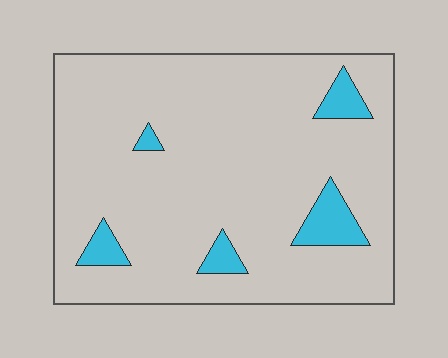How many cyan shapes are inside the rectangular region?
5.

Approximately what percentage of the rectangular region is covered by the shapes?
Approximately 10%.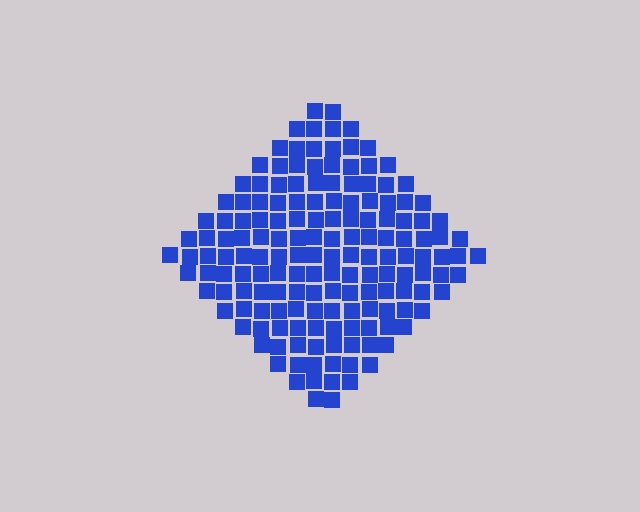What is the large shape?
The large shape is a diamond.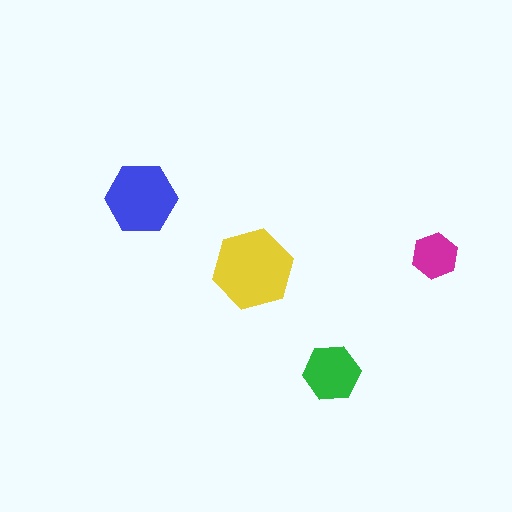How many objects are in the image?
There are 4 objects in the image.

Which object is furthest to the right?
The magenta hexagon is rightmost.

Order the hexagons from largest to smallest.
the yellow one, the blue one, the green one, the magenta one.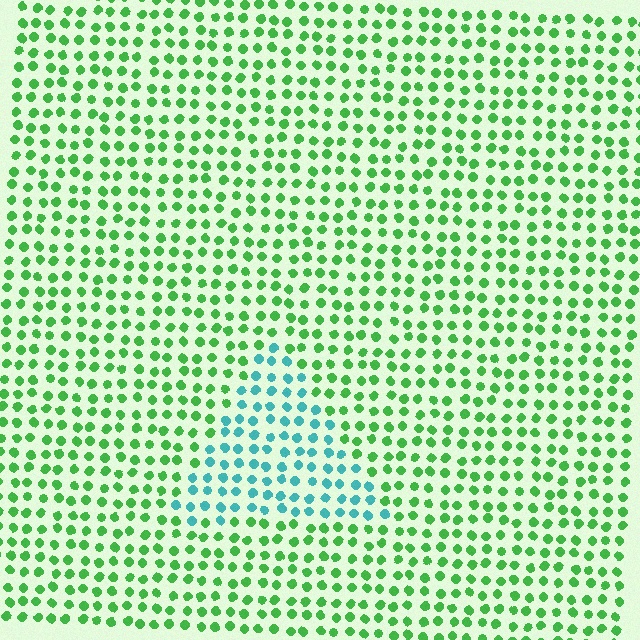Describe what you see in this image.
The image is filled with small green elements in a uniform arrangement. A triangle-shaped region is visible where the elements are tinted to a slightly different hue, forming a subtle color boundary.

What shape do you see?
I see a triangle.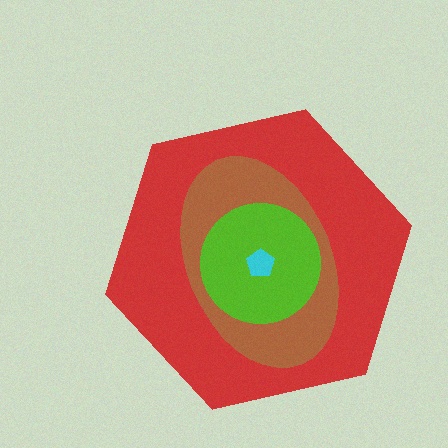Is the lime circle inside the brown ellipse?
Yes.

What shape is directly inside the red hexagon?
The brown ellipse.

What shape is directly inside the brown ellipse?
The lime circle.